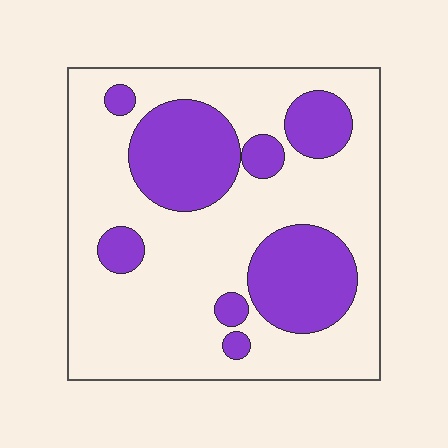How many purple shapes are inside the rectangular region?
8.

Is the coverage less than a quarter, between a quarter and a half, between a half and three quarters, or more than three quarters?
Between a quarter and a half.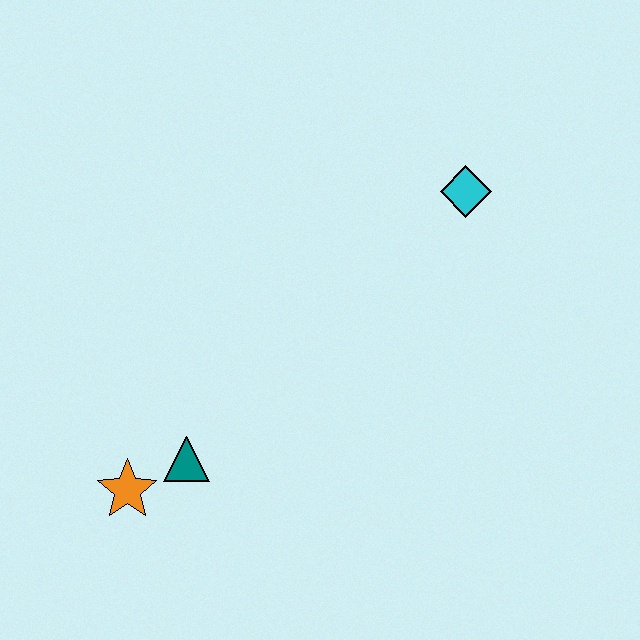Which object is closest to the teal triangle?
The orange star is closest to the teal triangle.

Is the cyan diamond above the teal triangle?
Yes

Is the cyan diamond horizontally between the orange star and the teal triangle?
No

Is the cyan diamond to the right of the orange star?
Yes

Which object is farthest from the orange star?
The cyan diamond is farthest from the orange star.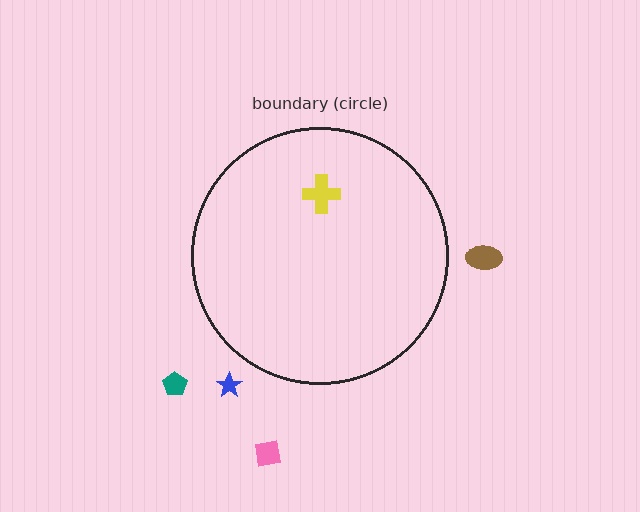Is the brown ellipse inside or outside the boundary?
Outside.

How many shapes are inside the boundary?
1 inside, 4 outside.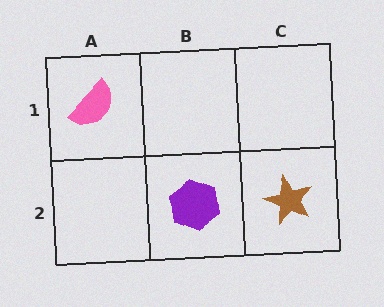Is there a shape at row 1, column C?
No, that cell is empty.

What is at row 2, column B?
A purple hexagon.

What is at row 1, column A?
A pink semicircle.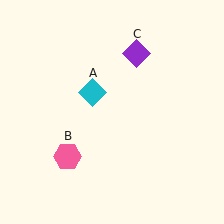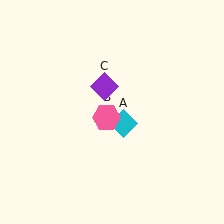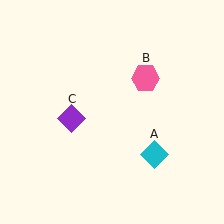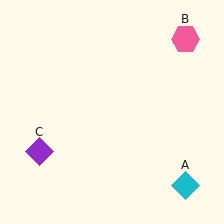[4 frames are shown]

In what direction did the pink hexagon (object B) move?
The pink hexagon (object B) moved up and to the right.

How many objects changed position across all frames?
3 objects changed position: cyan diamond (object A), pink hexagon (object B), purple diamond (object C).